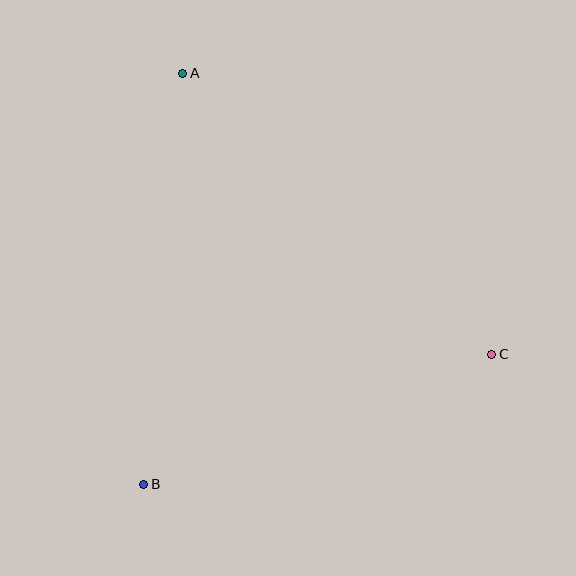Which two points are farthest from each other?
Points A and C are farthest from each other.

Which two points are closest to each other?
Points B and C are closest to each other.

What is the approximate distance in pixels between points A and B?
The distance between A and B is approximately 413 pixels.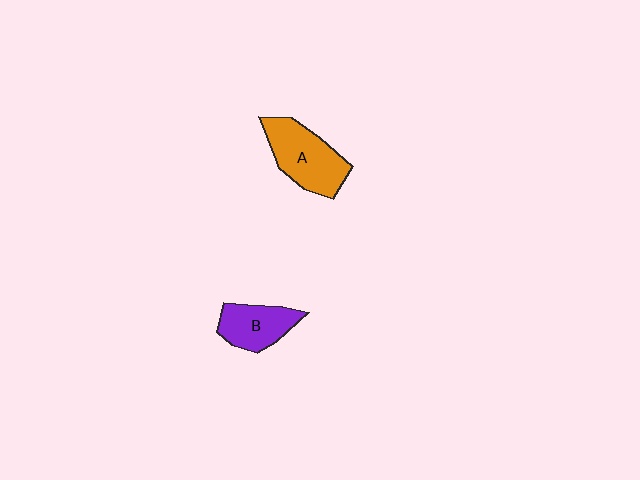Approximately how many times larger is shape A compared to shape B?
Approximately 1.4 times.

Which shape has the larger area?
Shape A (orange).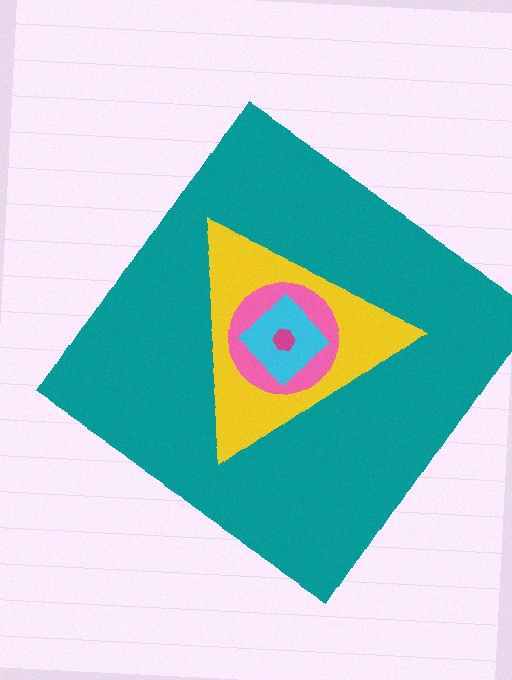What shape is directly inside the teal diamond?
The yellow triangle.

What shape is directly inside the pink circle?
The cyan diamond.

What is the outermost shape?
The teal diamond.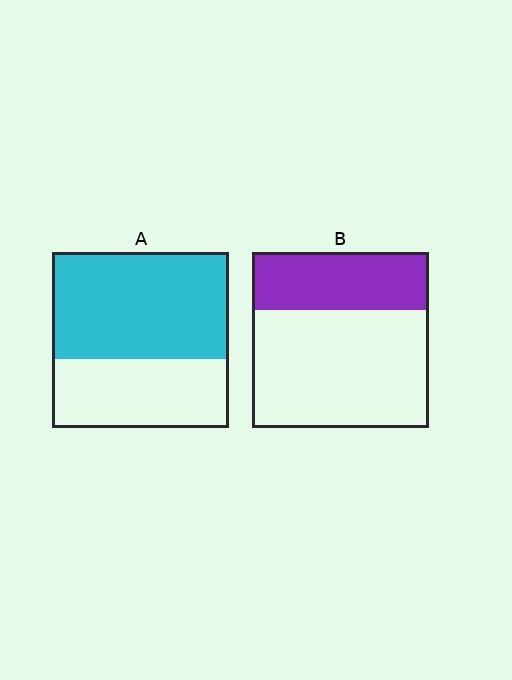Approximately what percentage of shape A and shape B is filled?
A is approximately 60% and B is approximately 35%.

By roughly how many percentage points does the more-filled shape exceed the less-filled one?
By roughly 30 percentage points (A over B).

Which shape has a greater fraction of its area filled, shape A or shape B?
Shape A.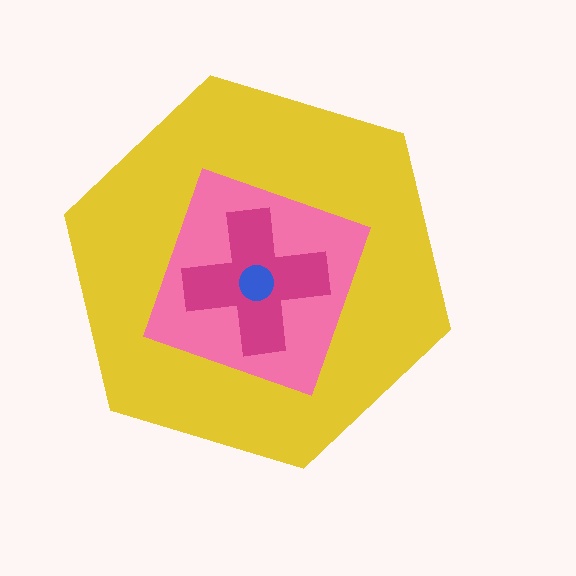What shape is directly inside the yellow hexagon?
The pink square.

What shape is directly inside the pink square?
The magenta cross.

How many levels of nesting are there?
4.